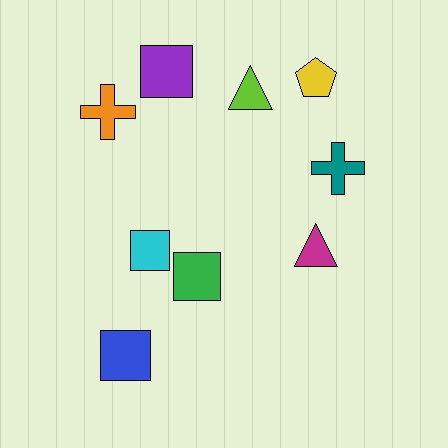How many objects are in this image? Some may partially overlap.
There are 9 objects.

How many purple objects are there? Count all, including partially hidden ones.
There is 1 purple object.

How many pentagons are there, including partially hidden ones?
There is 1 pentagon.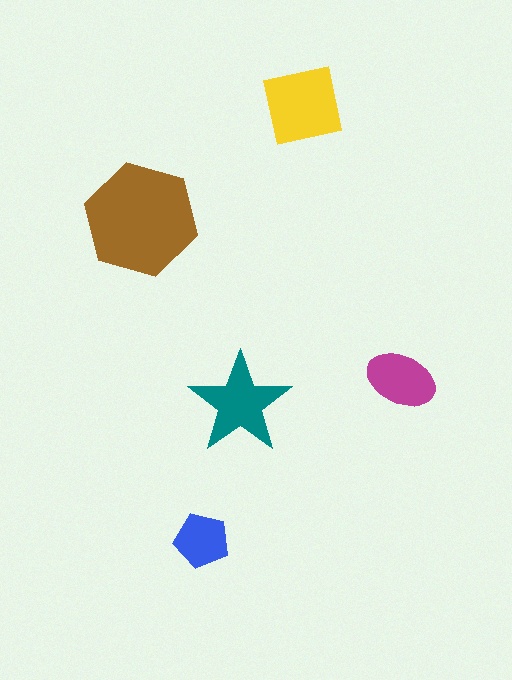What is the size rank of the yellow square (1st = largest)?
2nd.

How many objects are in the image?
There are 5 objects in the image.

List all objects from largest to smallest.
The brown hexagon, the yellow square, the teal star, the magenta ellipse, the blue pentagon.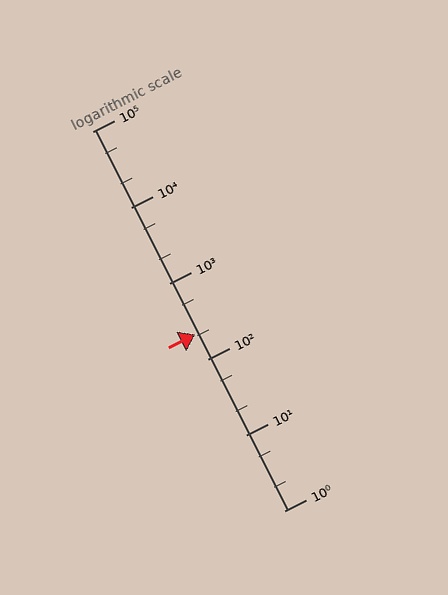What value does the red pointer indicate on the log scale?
The pointer indicates approximately 210.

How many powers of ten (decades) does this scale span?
The scale spans 5 decades, from 1 to 100000.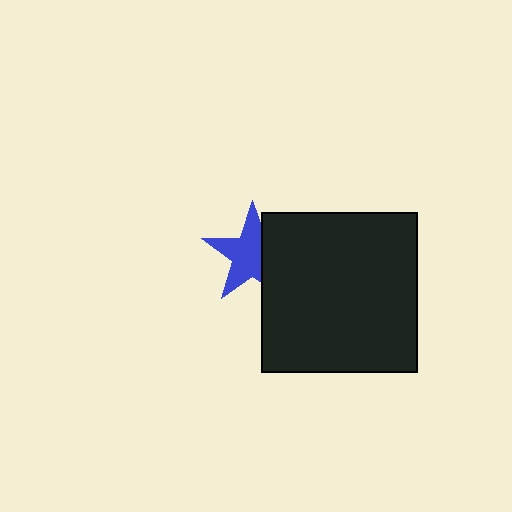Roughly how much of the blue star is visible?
Most of it is visible (roughly 66%).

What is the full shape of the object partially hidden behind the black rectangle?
The partially hidden object is a blue star.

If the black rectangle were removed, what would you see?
You would see the complete blue star.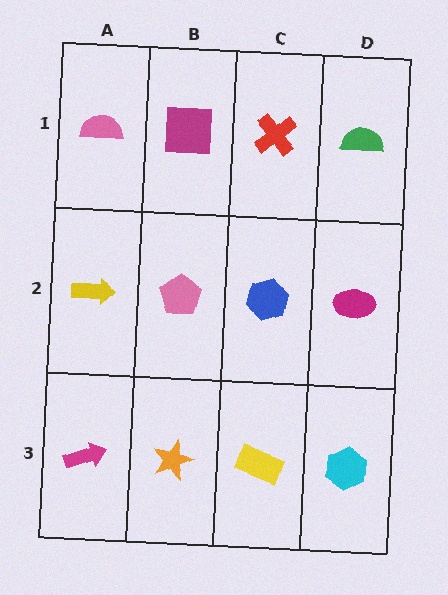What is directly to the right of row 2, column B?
A blue hexagon.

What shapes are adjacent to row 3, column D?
A magenta ellipse (row 2, column D), a yellow rectangle (row 3, column C).